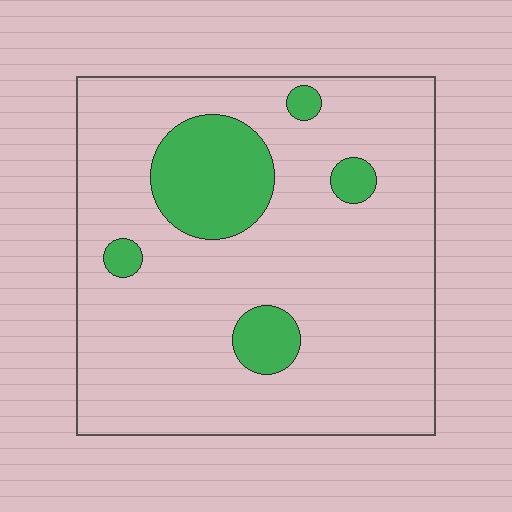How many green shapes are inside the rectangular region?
5.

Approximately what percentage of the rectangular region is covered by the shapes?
Approximately 15%.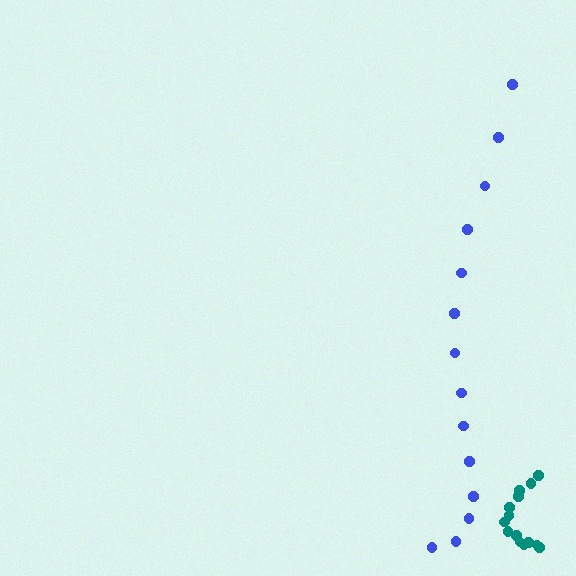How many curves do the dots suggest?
There are 2 distinct paths.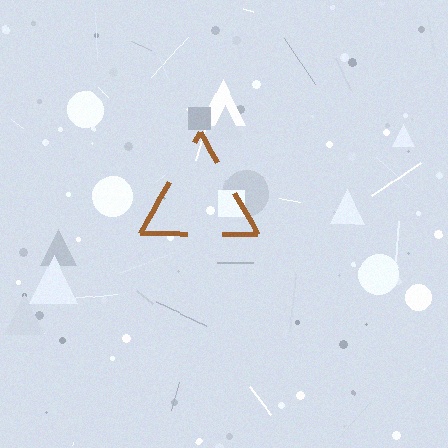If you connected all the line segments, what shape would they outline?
They would outline a triangle.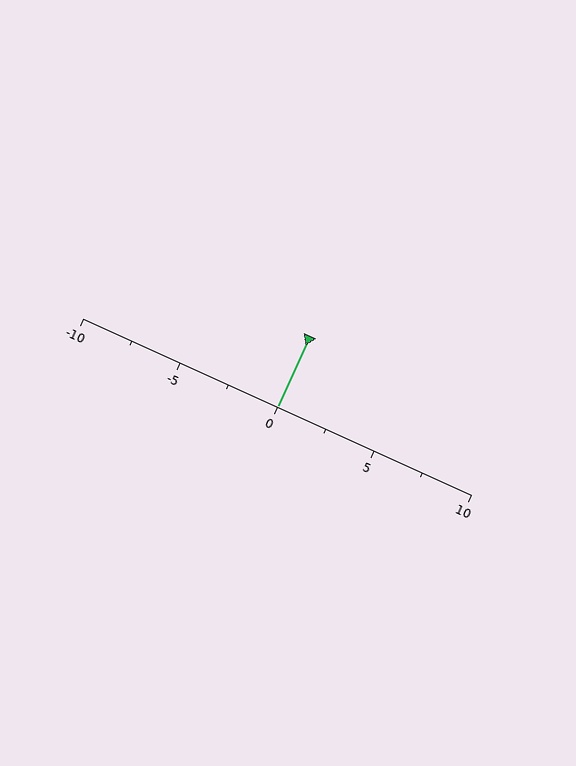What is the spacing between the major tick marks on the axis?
The major ticks are spaced 5 apart.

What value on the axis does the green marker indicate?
The marker indicates approximately 0.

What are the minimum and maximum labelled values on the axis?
The axis runs from -10 to 10.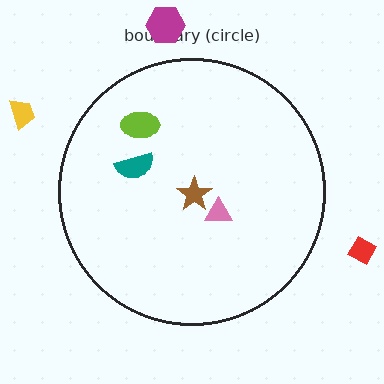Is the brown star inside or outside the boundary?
Inside.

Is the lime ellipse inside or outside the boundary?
Inside.